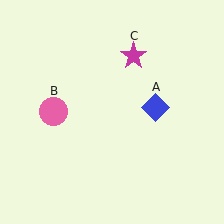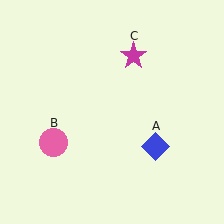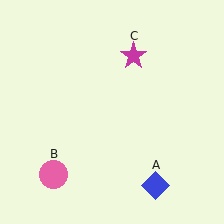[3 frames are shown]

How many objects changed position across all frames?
2 objects changed position: blue diamond (object A), pink circle (object B).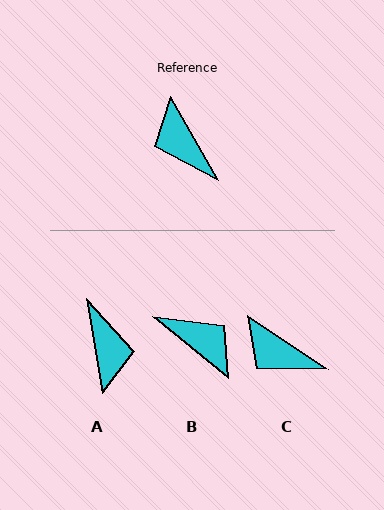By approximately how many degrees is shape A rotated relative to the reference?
Approximately 160 degrees counter-clockwise.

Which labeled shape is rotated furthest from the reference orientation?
A, about 160 degrees away.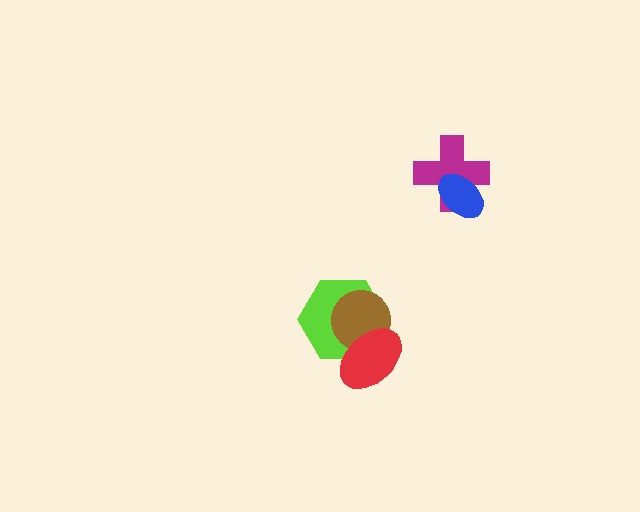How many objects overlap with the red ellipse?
2 objects overlap with the red ellipse.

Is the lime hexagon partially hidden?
Yes, it is partially covered by another shape.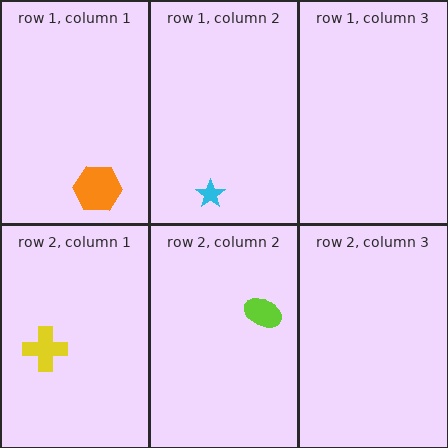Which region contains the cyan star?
The row 1, column 2 region.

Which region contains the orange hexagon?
The row 1, column 1 region.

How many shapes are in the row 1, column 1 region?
1.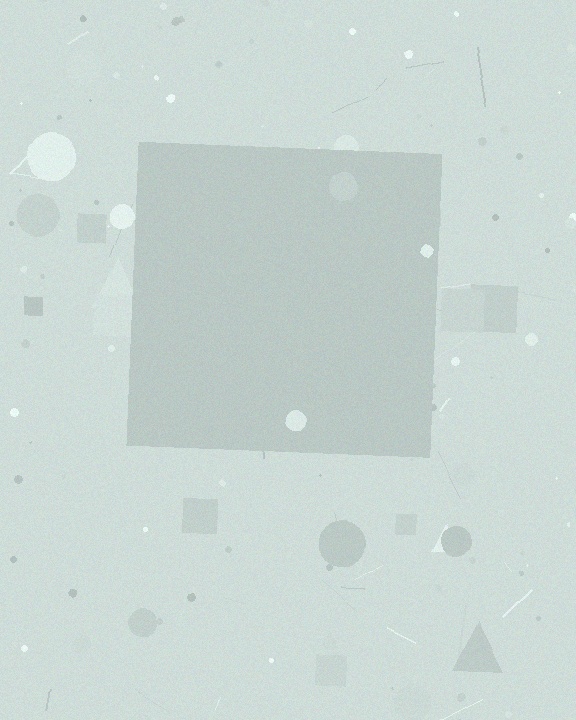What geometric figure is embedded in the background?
A square is embedded in the background.